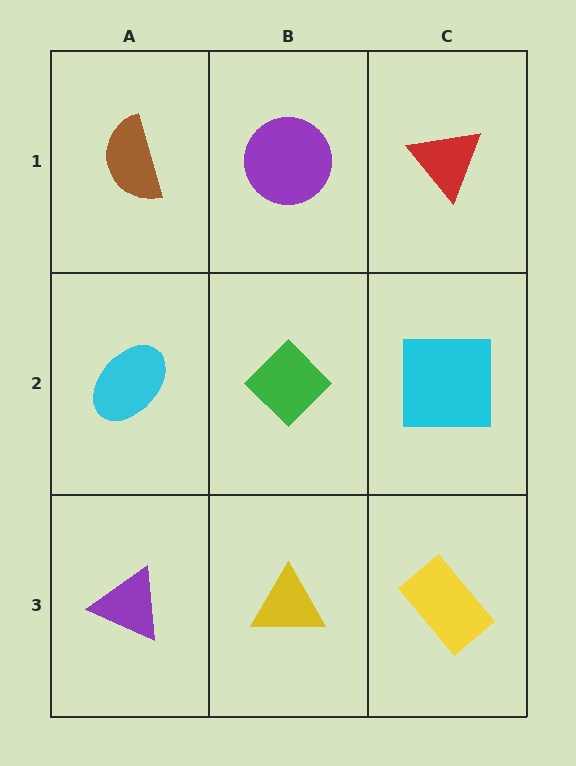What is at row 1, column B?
A purple circle.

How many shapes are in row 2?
3 shapes.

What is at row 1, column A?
A brown semicircle.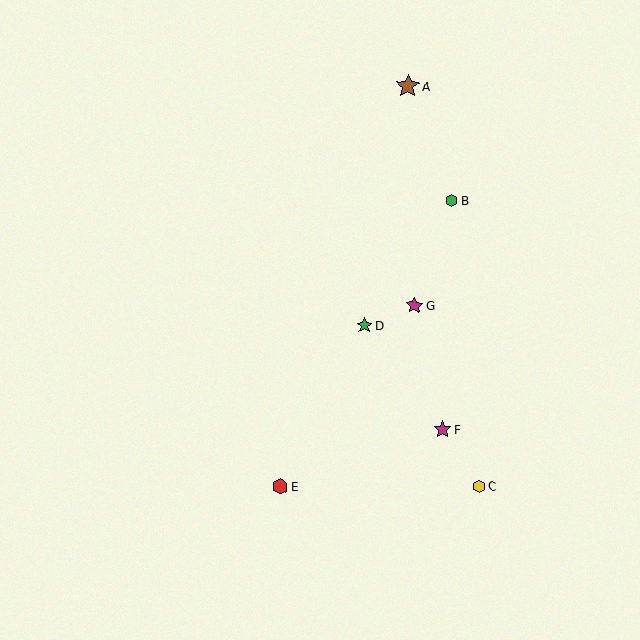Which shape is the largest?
The brown star (labeled A) is the largest.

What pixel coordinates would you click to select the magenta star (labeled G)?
Click at (414, 306) to select the magenta star G.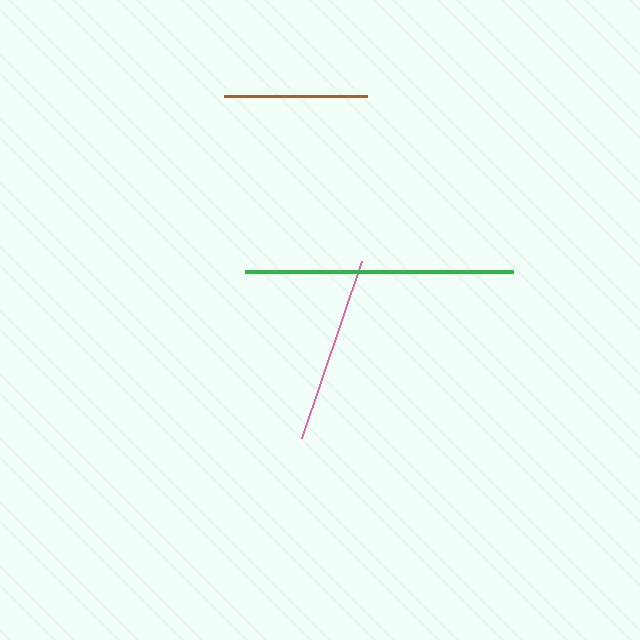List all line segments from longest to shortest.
From longest to shortest: green, pink, brown.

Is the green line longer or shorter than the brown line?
The green line is longer than the brown line.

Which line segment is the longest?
The green line is the longest at approximately 268 pixels.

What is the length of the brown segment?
The brown segment is approximately 144 pixels long.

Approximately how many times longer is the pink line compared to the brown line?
The pink line is approximately 1.3 times the length of the brown line.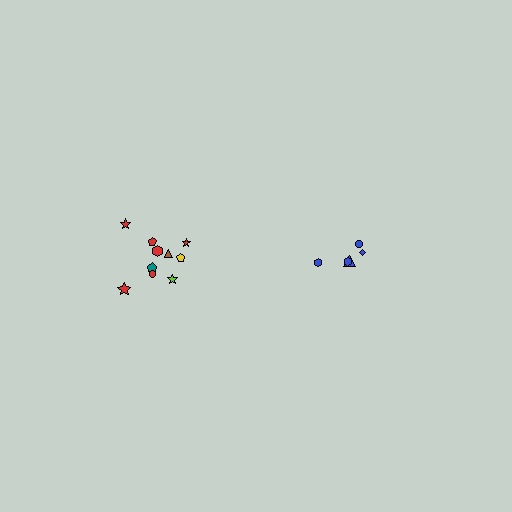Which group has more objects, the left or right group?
The left group.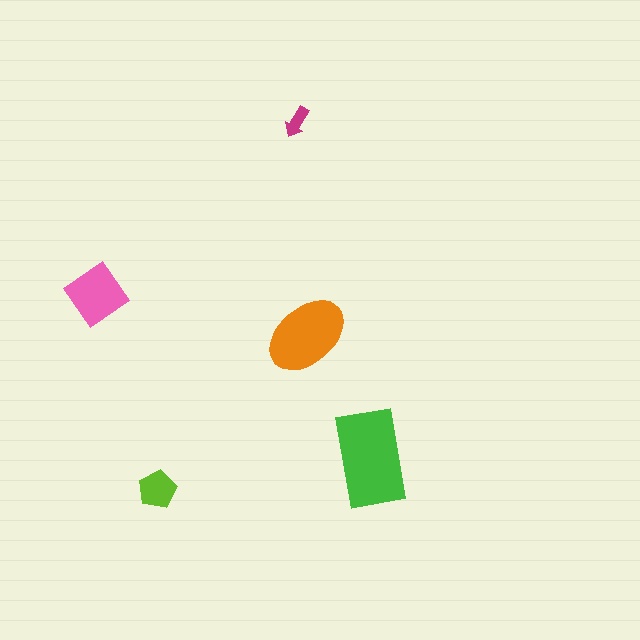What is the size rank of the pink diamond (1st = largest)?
3rd.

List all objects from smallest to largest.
The magenta arrow, the lime pentagon, the pink diamond, the orange ellipse, the green rectangle.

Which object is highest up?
The magenta arrow is topmost.